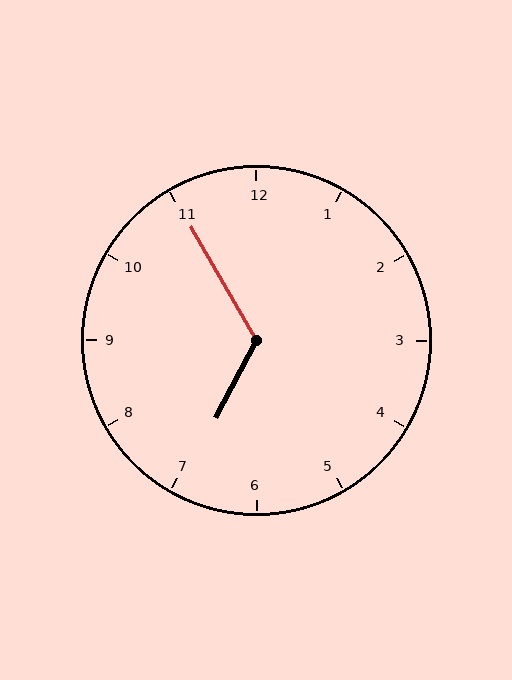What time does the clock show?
6:55.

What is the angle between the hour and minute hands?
Approximately 122 degrees.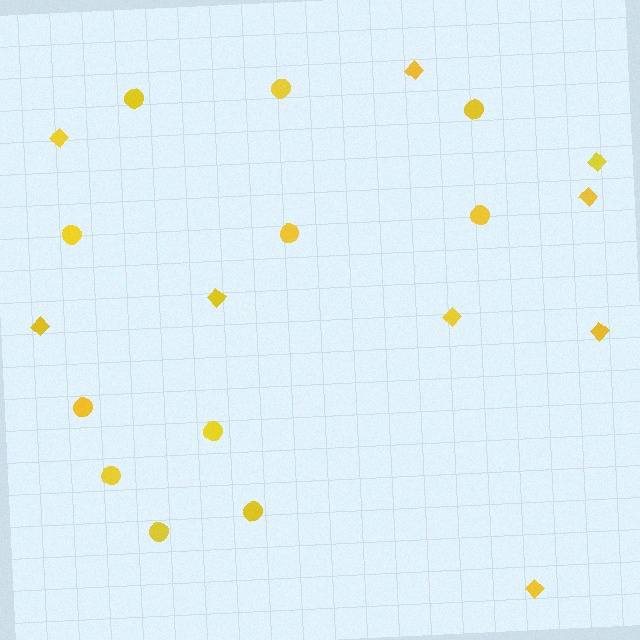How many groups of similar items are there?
There are 2 groups: one group of circles (11) and one group of diamonds (9).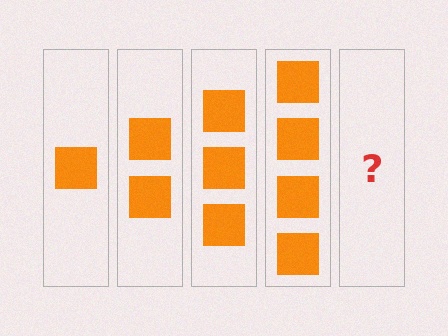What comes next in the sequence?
The next element should be 5 squares.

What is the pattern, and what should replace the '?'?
The pattern is that each step adds one more square. The '?' should be 5 squares.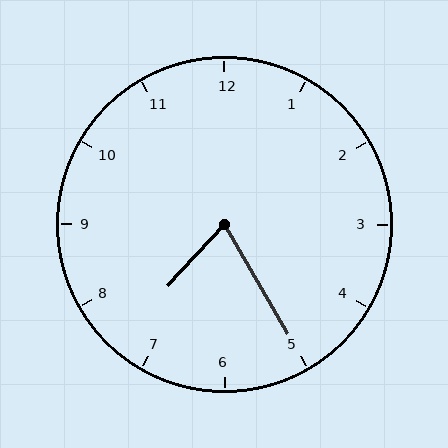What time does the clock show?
7:25.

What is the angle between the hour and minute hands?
Approximately 72 degrees.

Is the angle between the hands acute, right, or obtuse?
It is acute.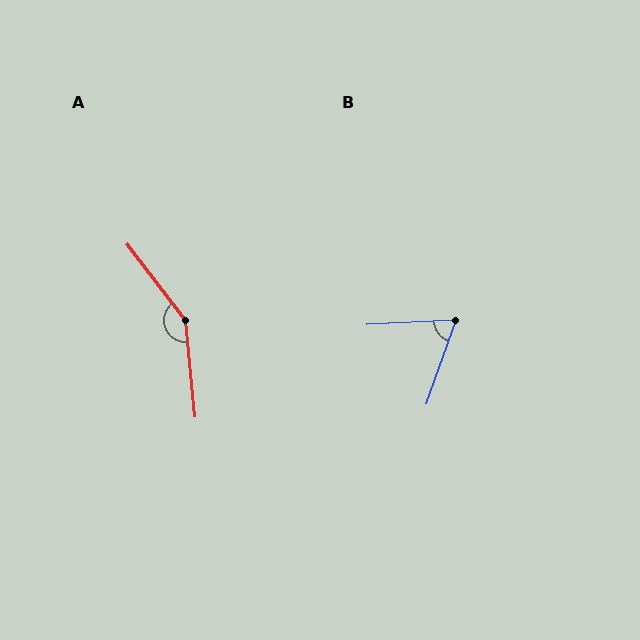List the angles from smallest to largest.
B (67°), A (148°).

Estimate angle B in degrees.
Approximately 67 degrees.